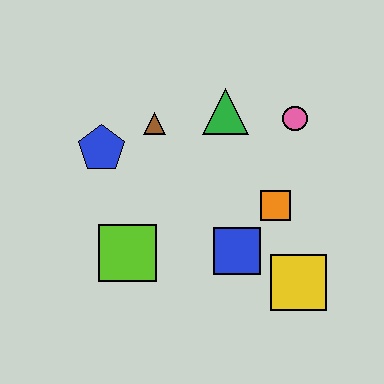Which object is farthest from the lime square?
The pink circle is farthest from the lime square.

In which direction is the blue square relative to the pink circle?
The blue square is below the pink circle.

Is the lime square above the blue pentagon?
No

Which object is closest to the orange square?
The blue square is closest to the orange square.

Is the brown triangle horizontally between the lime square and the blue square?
Yes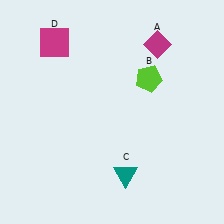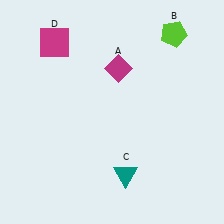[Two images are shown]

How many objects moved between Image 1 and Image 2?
2 objects moved between the two images.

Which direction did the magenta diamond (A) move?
The magenta diamond (A) moved left.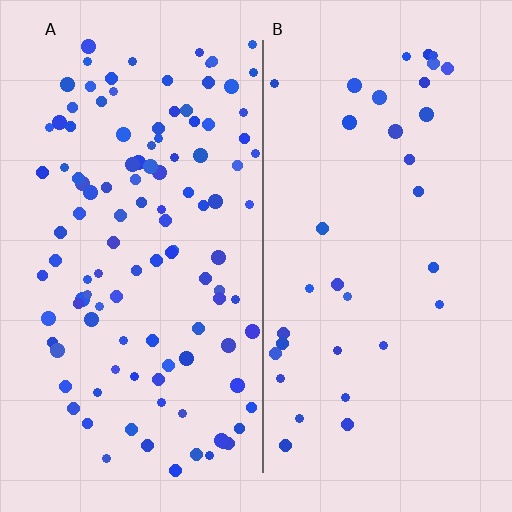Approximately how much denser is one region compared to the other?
Approximately 3.4× — region A over region B.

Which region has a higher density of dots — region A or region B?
A (the left).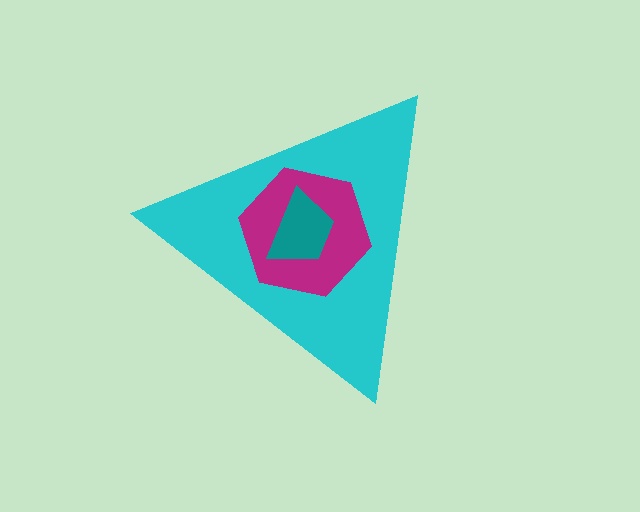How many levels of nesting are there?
3.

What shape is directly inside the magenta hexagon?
The teal trapezoid.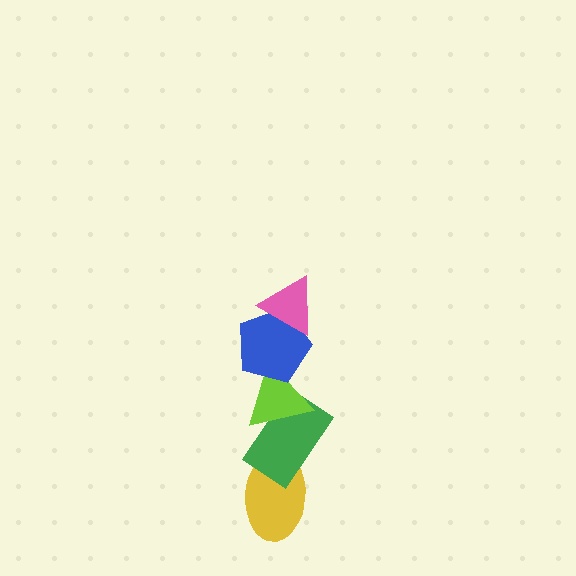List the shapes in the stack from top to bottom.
From top to bottom: the pink triangle, the blue pentagon, the lime triangle, the green rectangle, the yellow ellipse.